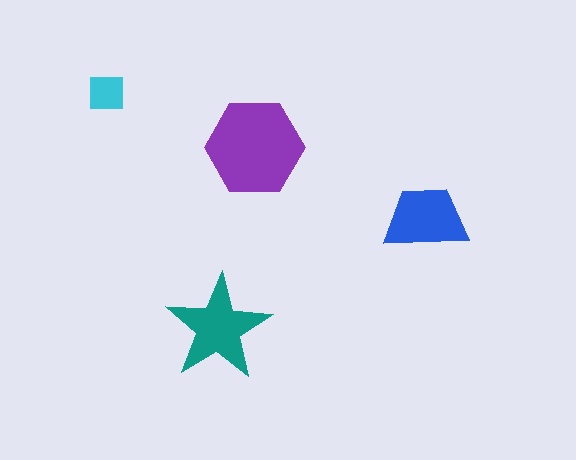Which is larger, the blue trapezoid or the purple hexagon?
The purple hexagon.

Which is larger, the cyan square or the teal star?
The teal star.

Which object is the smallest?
The cyan square.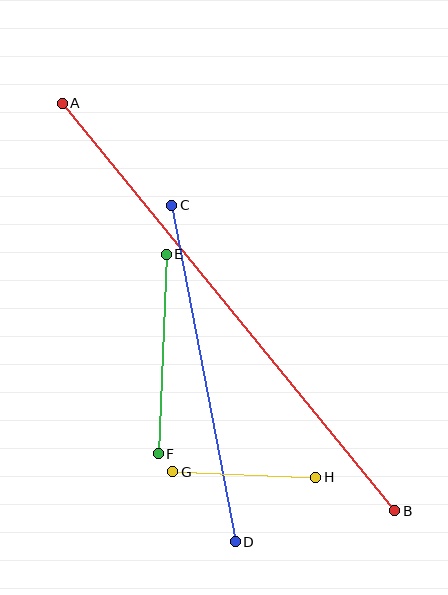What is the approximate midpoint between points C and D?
The midpoint is at approximately (204, 374) pixels.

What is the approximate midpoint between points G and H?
The midpoint is at approximately (244, 475) pixels.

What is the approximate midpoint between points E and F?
The midpoint is at approximately (162, 354) pixels.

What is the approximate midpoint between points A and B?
The midpoint is at approximately (229, 307) pixels.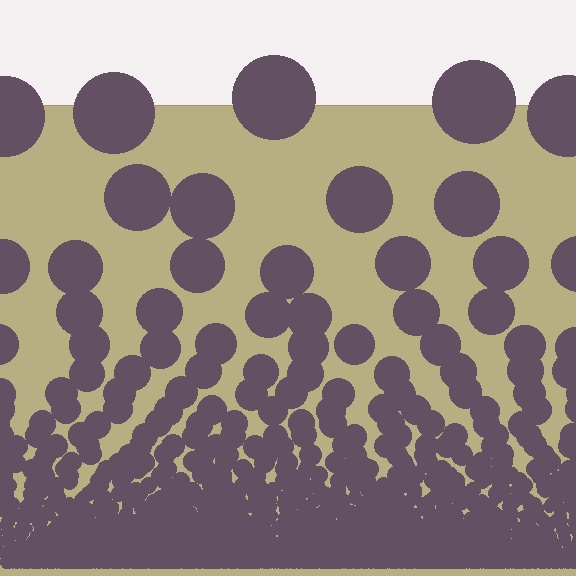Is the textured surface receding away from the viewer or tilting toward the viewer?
The surface appears to tilt toward the viewer. Texture elements get larger and sparser toward the top.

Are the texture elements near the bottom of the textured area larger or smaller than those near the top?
Smaller. The gradient is inverted — elements near the bottom are smaller and denser.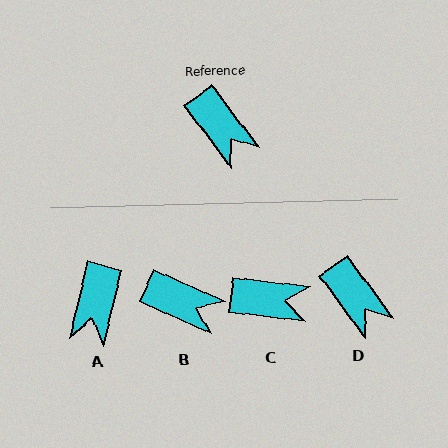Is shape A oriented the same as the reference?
No, it is off by about 50 degrees.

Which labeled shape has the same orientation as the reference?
D.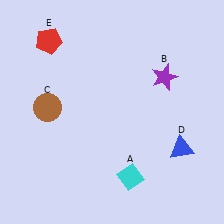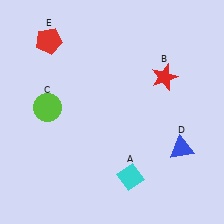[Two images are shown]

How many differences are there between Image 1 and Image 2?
There are 2 differences between the two images.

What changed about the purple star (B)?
In Image 1, B is purple. In Image 2, it changed to red.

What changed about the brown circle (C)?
In Image 1, C is brown. In Image 2, it changed to lime.